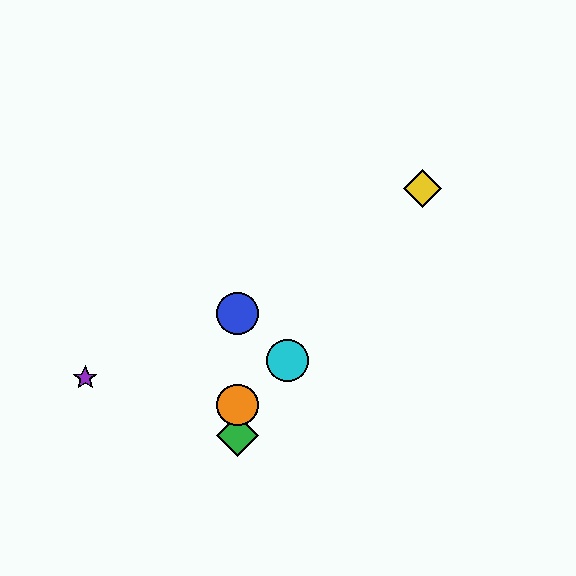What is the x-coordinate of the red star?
The red star is at x≈237.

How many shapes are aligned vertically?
4 shapes (the red star, the blue circle, the green diamond, the orange circle) are aligned vertically.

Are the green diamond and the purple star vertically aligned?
No, the green diamond is at x≈237 and the purple star is at x≈85.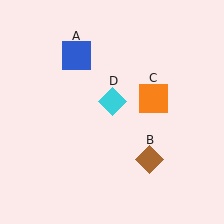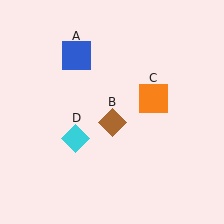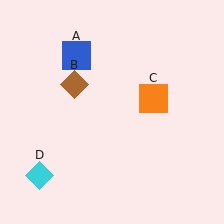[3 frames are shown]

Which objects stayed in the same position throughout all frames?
Blue square (object A) and orange square (object C) remained stationary.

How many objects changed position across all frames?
2 objects changed position: brown diamond (object B), cyan diamond (object D).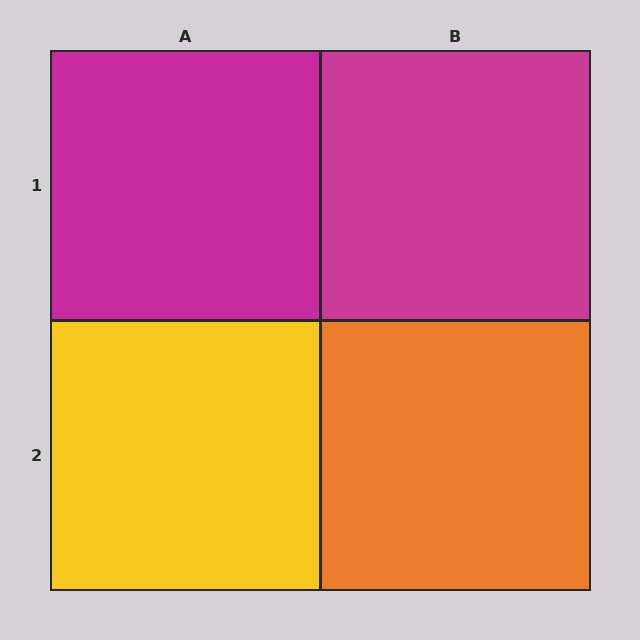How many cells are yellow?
1 cell is yellow.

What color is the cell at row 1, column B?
Magenta.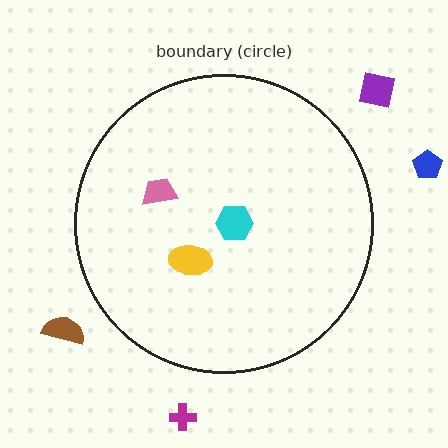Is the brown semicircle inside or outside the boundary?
Outside.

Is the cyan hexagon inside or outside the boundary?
Inside.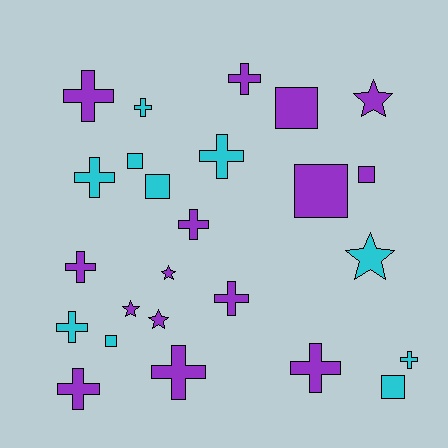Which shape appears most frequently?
Cross, with 13 objects.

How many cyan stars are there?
There is 1 cyan star.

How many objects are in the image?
There are 25 objects.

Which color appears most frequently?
Purple, with 15 objects.